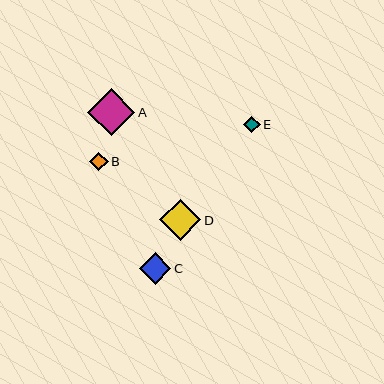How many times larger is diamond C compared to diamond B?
Diamond C is approximately 1.7 times the size of diamond B.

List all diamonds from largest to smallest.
From largest to smallest: A, D, C, B, E.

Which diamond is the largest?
Diamond A is the largest with a size of approximately 47 pixels.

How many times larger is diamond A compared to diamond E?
Diamond A is approximately 2.8 times the size of diamond E.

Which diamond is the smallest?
Diamond E is the smallest with a size of approximately 17 pixels.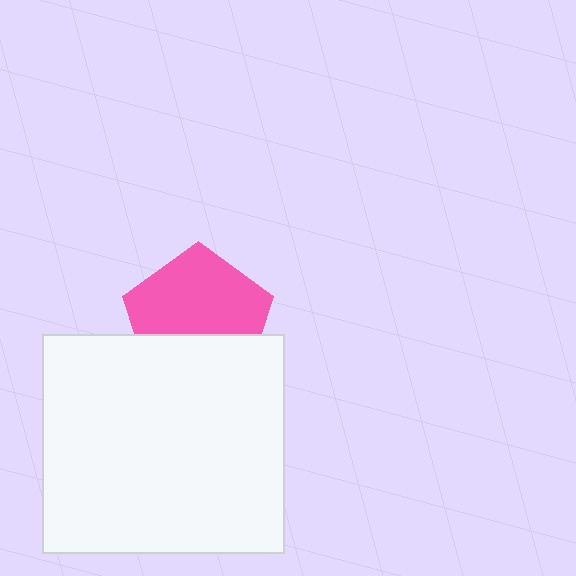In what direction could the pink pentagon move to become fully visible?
The pink pentagon could move up. That would shift it out from behind the white rectangle entirely.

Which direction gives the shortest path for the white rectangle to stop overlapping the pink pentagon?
Moving down gives the shortest separation.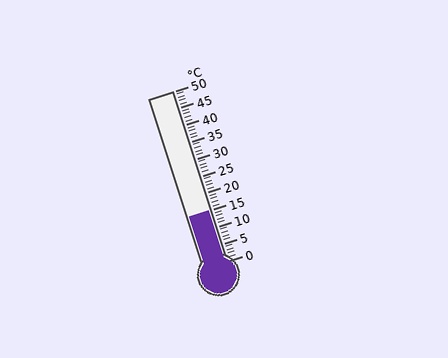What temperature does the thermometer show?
The thermometer shows approximately 15°C.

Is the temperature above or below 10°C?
The temperature is above 10°C.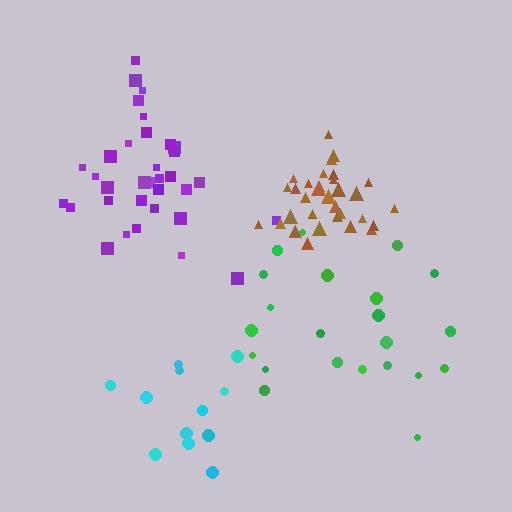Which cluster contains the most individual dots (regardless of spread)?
Brown (35).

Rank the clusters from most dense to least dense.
brown, purple, cyan, green.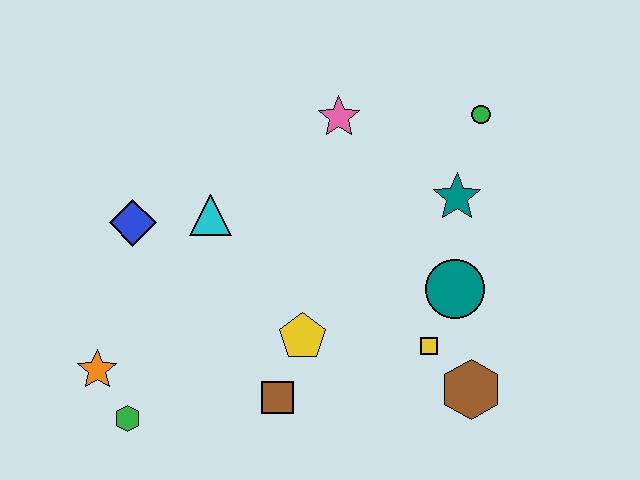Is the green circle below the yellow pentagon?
No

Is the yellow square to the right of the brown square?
Yes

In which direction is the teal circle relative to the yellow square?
The teal circle is above the yellow square.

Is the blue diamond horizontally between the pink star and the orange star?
Yes